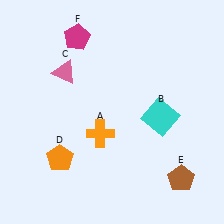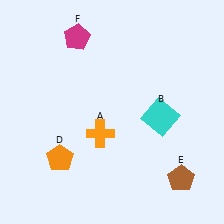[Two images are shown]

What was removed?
The pink triangle (C) was removed in Image 2.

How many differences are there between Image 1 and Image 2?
There is 1 difference between the two images.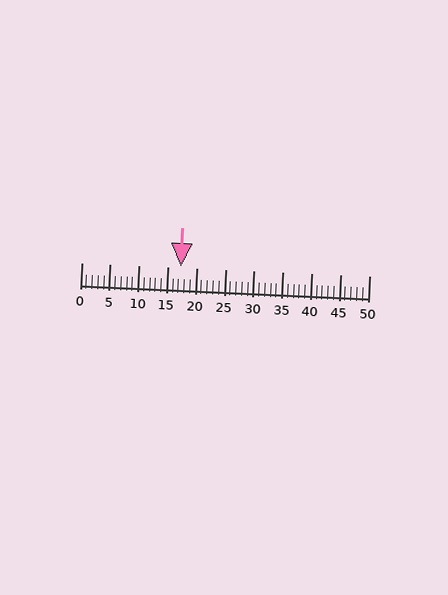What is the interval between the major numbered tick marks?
The major tick marks are spaced 5 units apart.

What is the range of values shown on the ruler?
The ruler shows values from 0 to 50.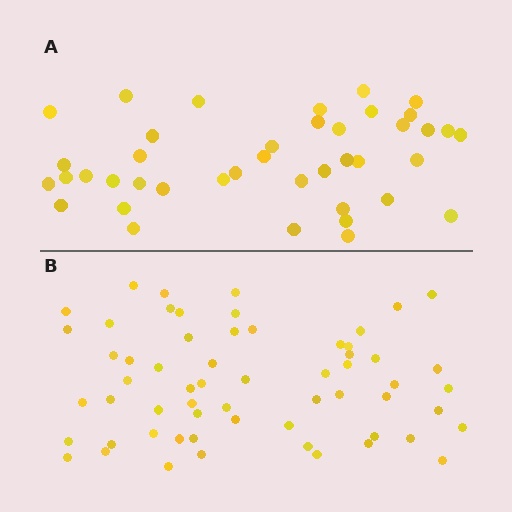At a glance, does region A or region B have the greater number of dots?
Region B (the bottom region) has more dots.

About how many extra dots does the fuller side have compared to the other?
Region B has approximately 20 more dots than region A.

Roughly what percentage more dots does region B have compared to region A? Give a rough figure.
About 45% more.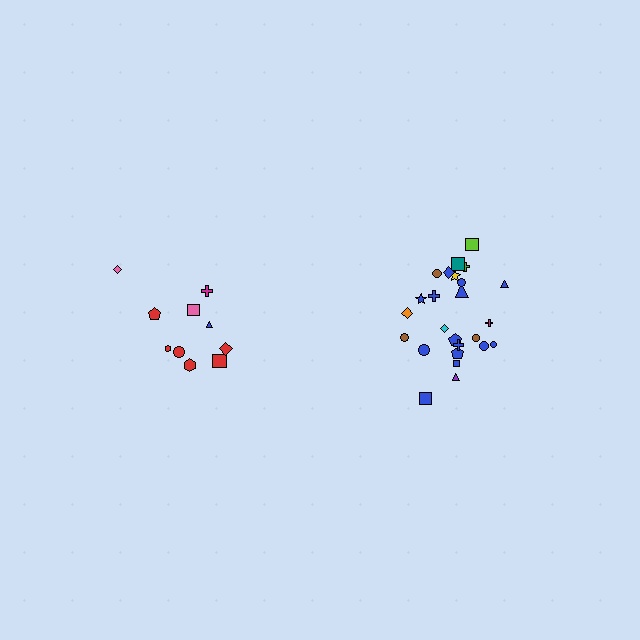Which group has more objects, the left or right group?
The right group.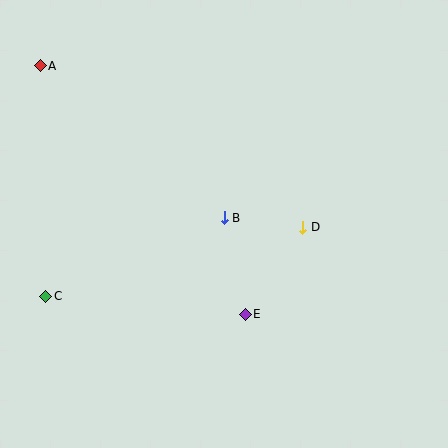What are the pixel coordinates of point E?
Point E is at (245, 314).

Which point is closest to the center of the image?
Point B at (224, 218) is closest to the center.